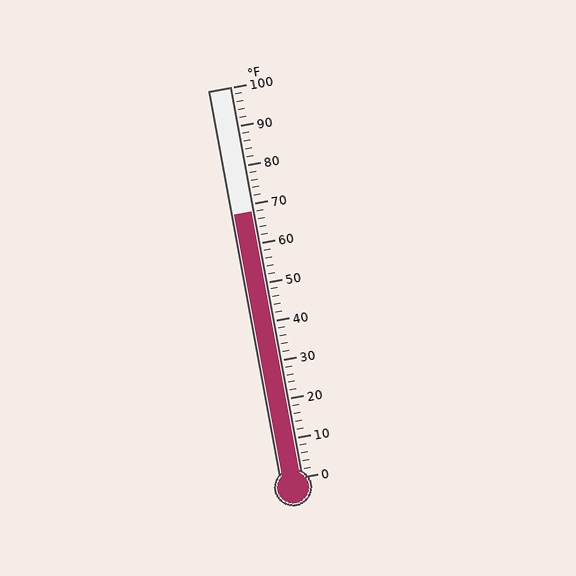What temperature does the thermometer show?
The thermometer shows approximately 68°F.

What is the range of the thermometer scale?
The thermometer scale ranges from 0°F to 100°F.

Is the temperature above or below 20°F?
The temperature is above 20°F.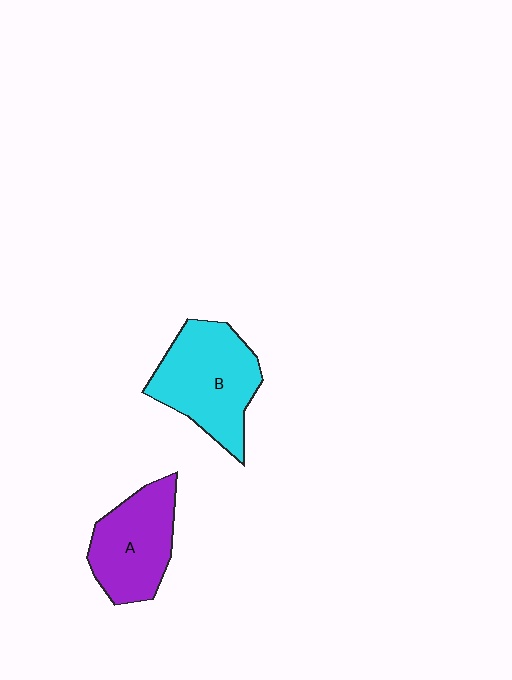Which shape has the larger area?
Shape B (cyan).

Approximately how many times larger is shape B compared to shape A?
Approximately 1.2 times.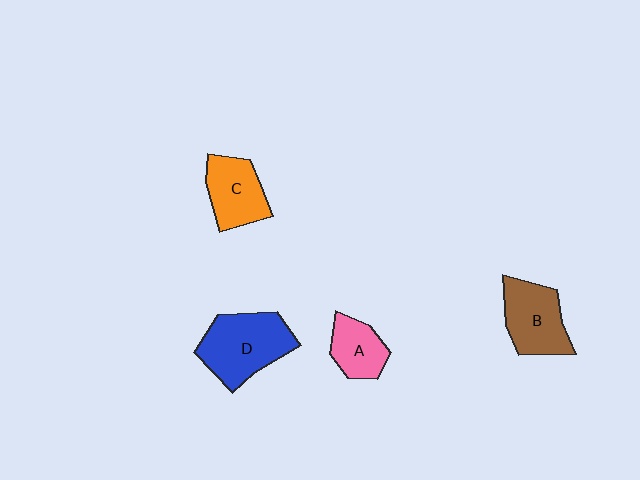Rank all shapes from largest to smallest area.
From largest to smallest: D (blue), B (brown), C (orange), A (pink).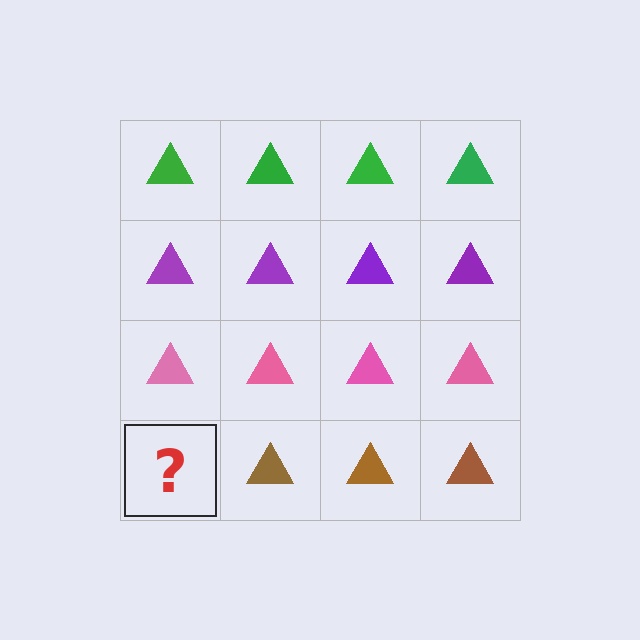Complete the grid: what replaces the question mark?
The question mark should be replaced with a brown triangle.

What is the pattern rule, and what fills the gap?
The rule is that each row has a consistent color. The gap should be filled with a brown triangle.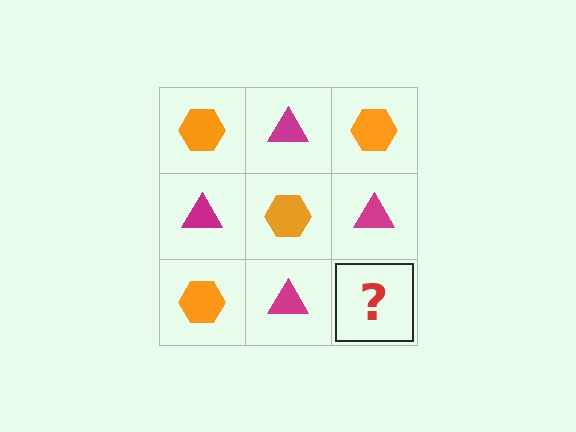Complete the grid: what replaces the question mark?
The question mark should be replaced with an orange hexagon.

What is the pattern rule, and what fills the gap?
The rule is that it alternates orange hexagon and magenta triangle in a checkerboard pattern. The gap should be filled with an orange hexagon.